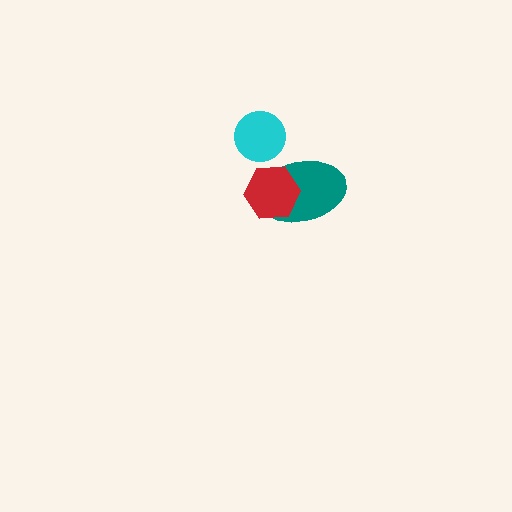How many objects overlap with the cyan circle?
0 objects overlap with the cyan circle.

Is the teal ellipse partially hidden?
Yes, it is partially covered by another shape.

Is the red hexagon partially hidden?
No, no other shape covers it.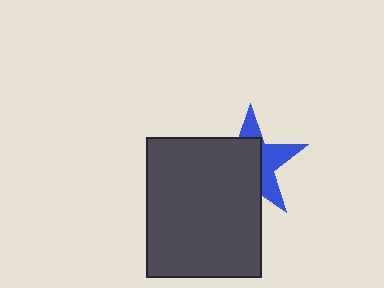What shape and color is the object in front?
The object in front is a dark gray rectangle.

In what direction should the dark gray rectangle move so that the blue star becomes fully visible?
The dark gray rectangle should move toward the lower-left. That is the shortest direction to clear the overlap and leave the blue star fully visible.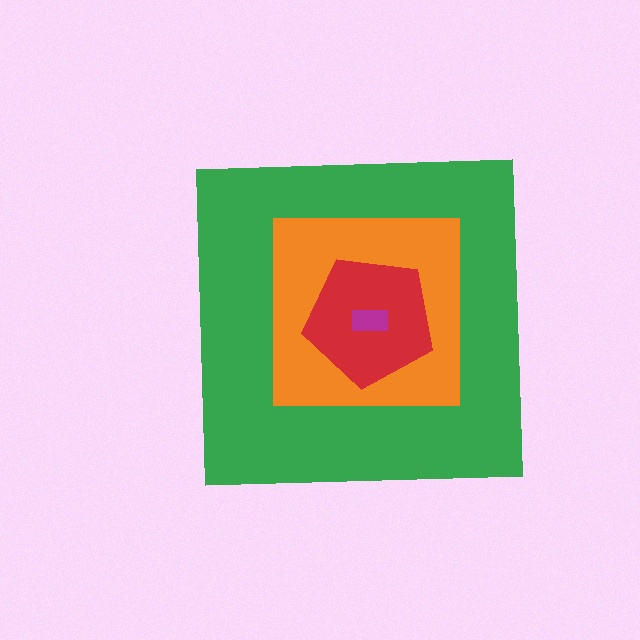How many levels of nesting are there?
4.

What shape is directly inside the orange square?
The red pentagon.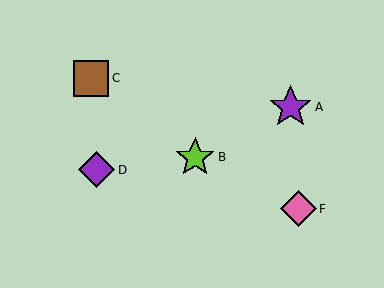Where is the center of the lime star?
The center of the lime star is at (195, 157).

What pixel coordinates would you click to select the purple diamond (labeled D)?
Click at (97, 170) to select the purple diamond D.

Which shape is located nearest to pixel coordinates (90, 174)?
The purple diamond (labeled D) at (97, 170) is nearest to that location.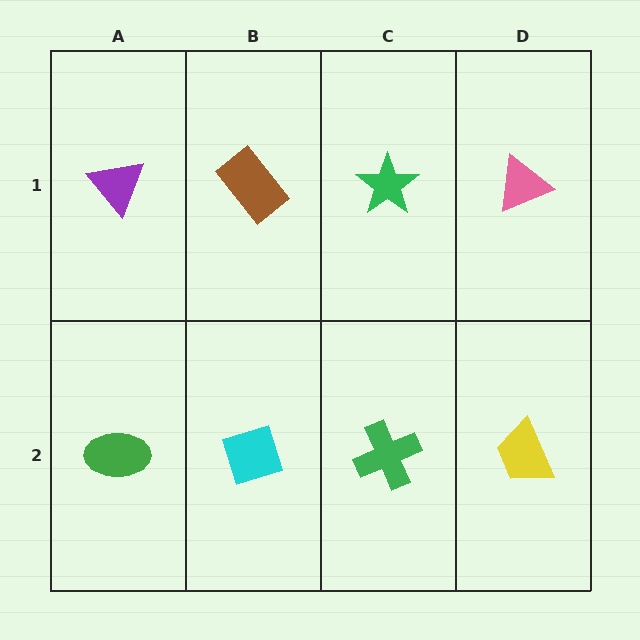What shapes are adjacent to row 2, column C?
A green star (row 1, column C), a cyan diamond (row 2, column B), a yellow trapezoid (row 2, column D).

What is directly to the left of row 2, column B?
A green ellipse.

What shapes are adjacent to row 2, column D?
A pink triangle (row 1, column D), a green cross (row 2, column C).